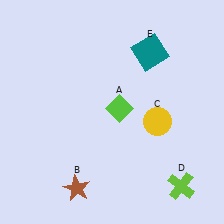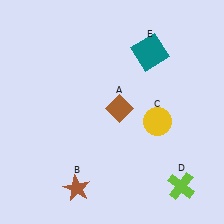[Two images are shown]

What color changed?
The diamond (A) changed from lime in Image 1 to brown in Image 2.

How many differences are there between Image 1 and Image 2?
There is 1 difference between the two images.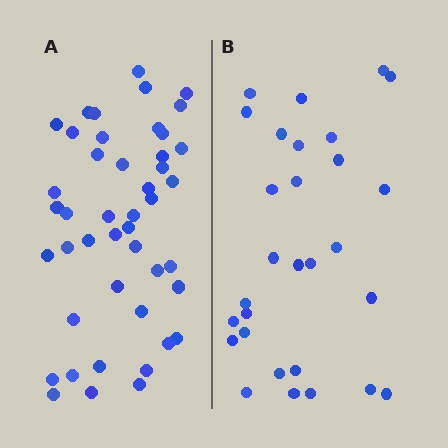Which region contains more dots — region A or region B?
Region A (the left region) has more dots.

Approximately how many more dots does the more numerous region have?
Region A has approximately 15 more dots than region B.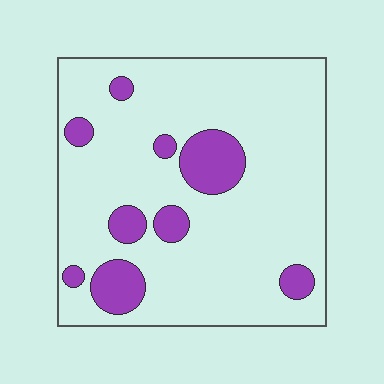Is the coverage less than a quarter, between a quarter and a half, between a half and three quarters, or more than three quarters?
Less than a quarter.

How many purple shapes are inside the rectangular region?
9.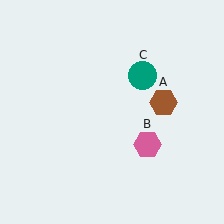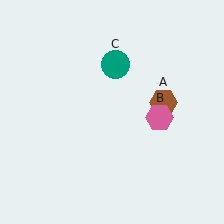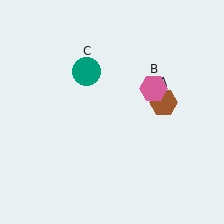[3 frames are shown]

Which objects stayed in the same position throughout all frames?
Brown hexagon (object A) remained stationary.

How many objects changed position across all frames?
2 objects changed position: pink hexagon (object B), teal circle (object C).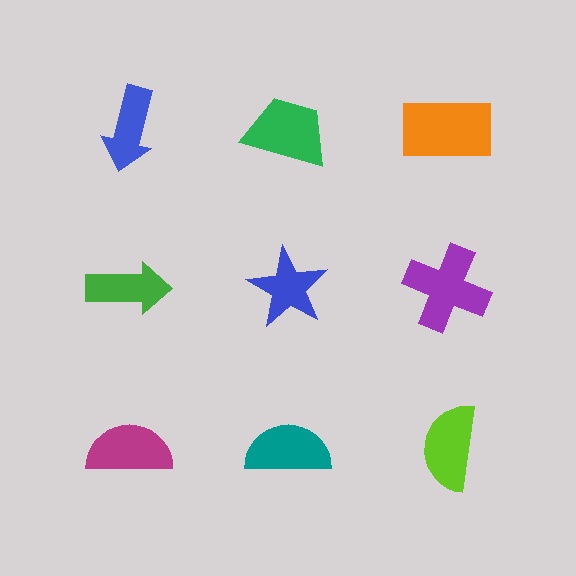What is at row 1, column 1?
A blue arrow.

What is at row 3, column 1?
A magenta semicircle.